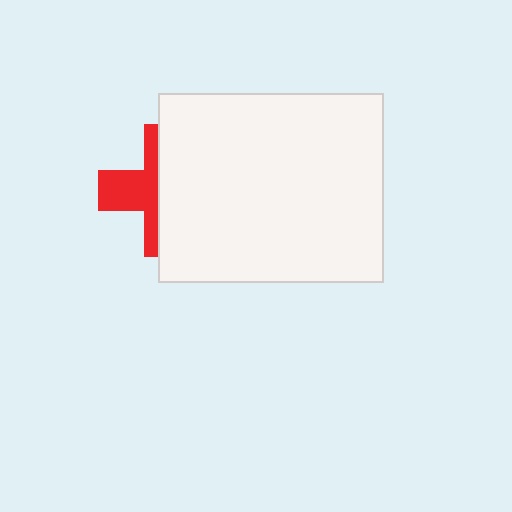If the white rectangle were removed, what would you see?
You would see the complete red cross.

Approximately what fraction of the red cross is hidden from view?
Roughly 60% of the red cross is hidden behind the white rectangle.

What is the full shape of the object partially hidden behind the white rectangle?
The partially hidden object is a red cross.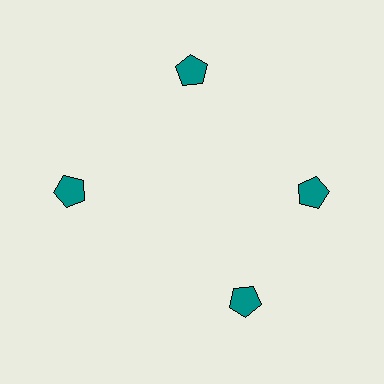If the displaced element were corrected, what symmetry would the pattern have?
It would have 4-fold rotational symmetry — the pattern would map onto itself every 90 degrees.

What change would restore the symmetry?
The symmetry would be restored by rotating it back into even spacing with its neighbors so that all 4 pentagons sit at equal angles and equal distance from the center.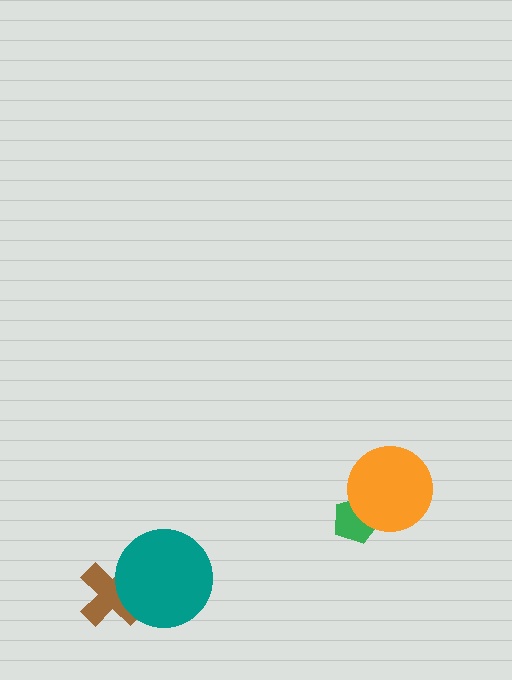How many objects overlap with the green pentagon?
1 object overlaps with the green pentagon.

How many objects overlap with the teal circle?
1 object overlaps with the teal circle.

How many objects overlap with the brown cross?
1 object overlaps with the brown cross.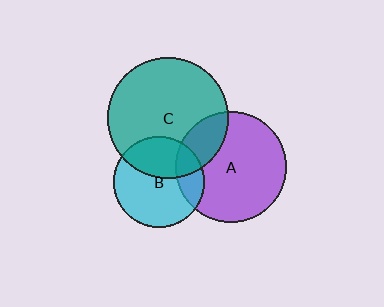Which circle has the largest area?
Circle C (teal).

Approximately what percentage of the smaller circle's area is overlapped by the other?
Approximately 20%.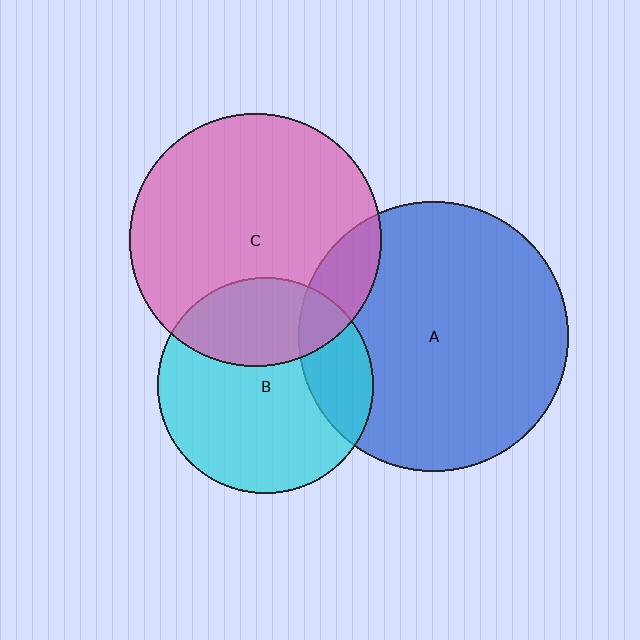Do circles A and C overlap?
Yes.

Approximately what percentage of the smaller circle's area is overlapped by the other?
Approximately 15%.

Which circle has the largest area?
Circle A (blue).